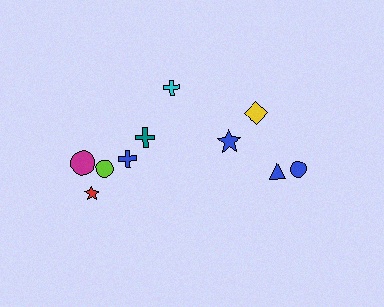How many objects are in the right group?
There are 4 objects.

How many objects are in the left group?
There are 6 objects.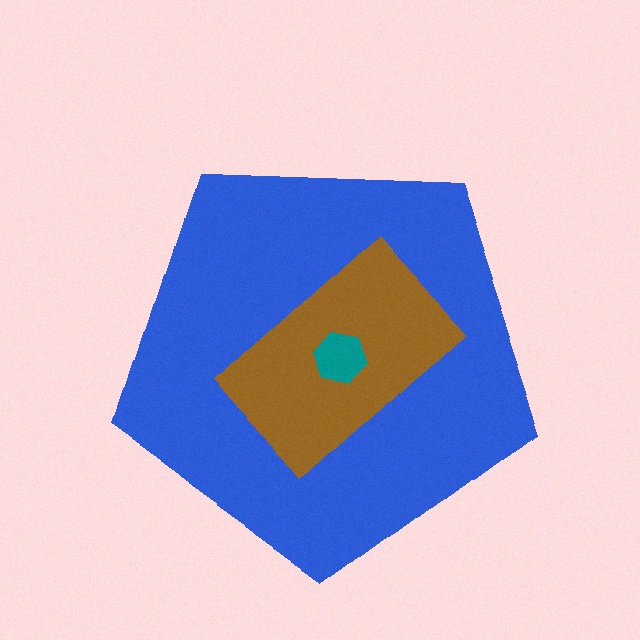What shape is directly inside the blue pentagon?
The brown rectangle.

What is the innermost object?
The teal hexagon.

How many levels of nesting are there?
3.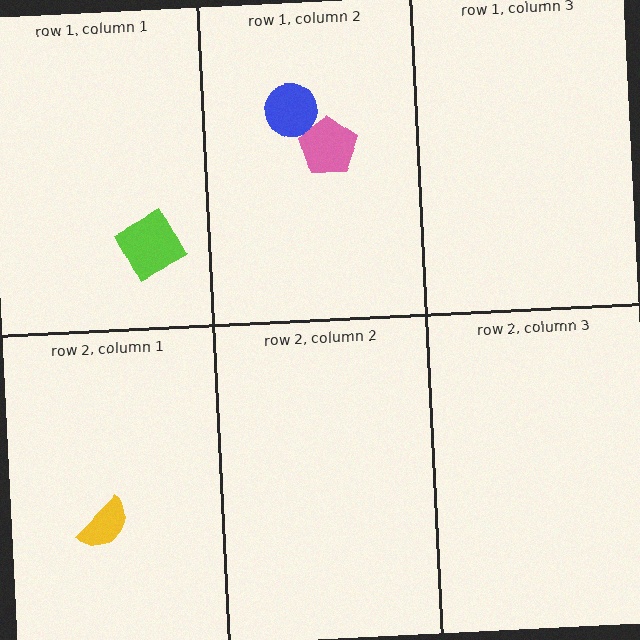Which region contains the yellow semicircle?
The row 2, column 1 region.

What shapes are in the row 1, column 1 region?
The lime square.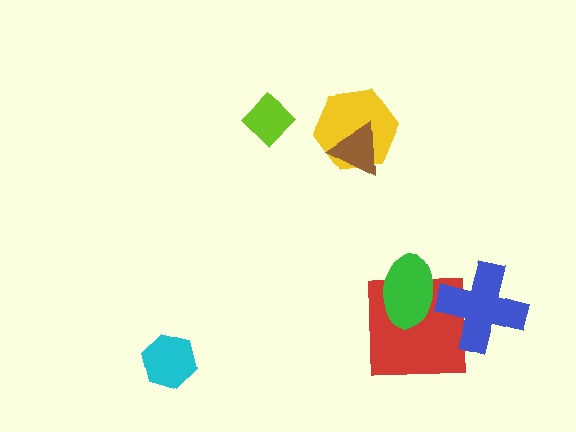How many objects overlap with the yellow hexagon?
1 object overlaps with the yellow hexagon.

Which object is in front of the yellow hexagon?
The brown triangle is in front of the yellow hexagon.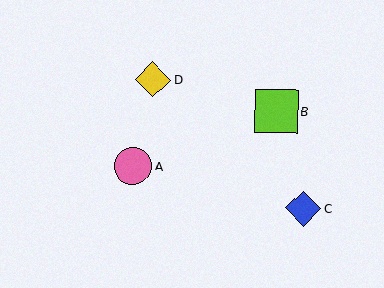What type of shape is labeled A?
Shape A is a pink circle.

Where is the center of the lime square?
The center of the lime square is at (276, 111).